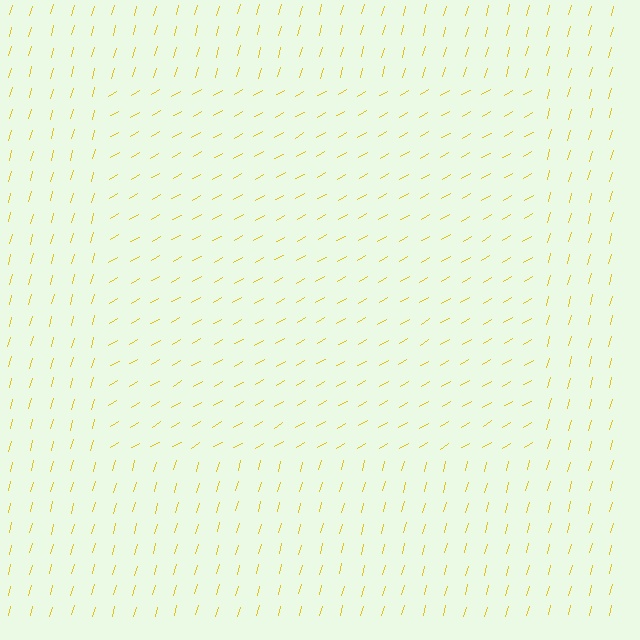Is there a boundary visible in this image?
Yes, there is a texture boundary formed by a change in line orientation.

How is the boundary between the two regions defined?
The boundary is defined purely by a change in line orientation (approximately 45 degrees difference). All lines are the same color and thickness.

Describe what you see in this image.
The image is filled with small yellow line segments. A rectangle region in the image has lines oriented differently from the surrounding lines, creating a visible texture boundary.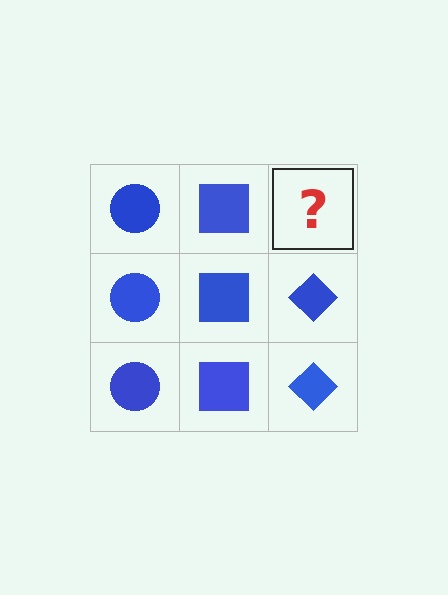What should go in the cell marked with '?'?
The missing cell should contain a blue diamond.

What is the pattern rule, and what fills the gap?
The rule is that each column has a consistent shape. The gap should be filled with a blue diamond.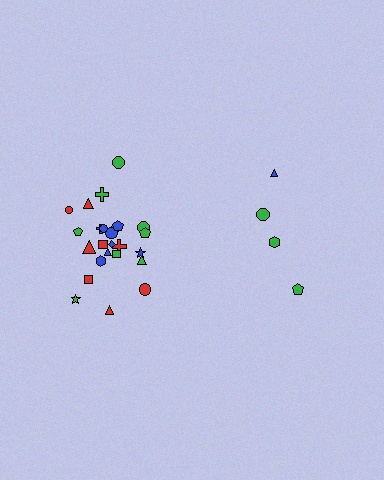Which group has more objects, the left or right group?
The left group.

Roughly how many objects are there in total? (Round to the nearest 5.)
Roughly 30 objects in total.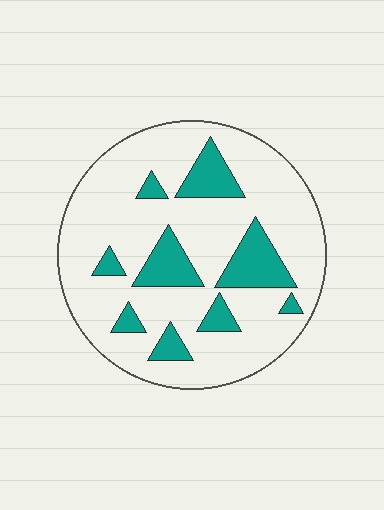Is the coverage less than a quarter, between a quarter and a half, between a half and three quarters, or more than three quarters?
Less than a quarter.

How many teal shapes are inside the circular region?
9.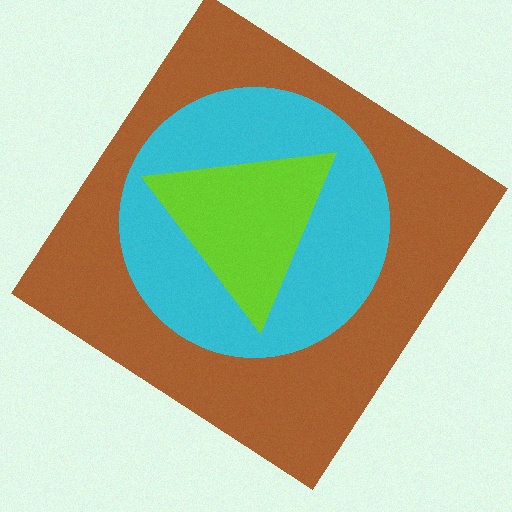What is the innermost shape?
The lime triangle.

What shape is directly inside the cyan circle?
The lime triangle.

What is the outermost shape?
The brown diamond.